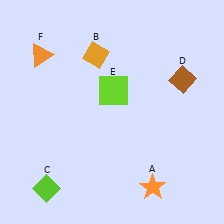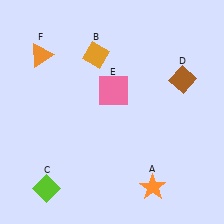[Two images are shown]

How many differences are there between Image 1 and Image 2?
There is 1 difference between the two images.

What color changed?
The square (E) changed from lime in Image 1 to pink in Image 2.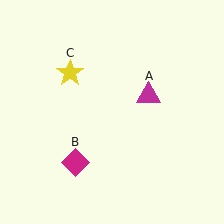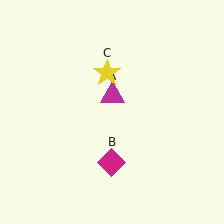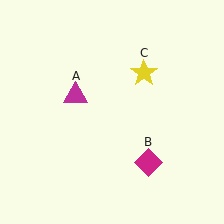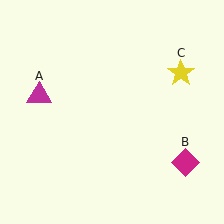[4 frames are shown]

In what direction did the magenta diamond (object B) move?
The magenta diamond (object B) moved right.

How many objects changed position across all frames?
3 objects changed position: magenta triangle (object A), magenta diamond (object B), yellow star (object C).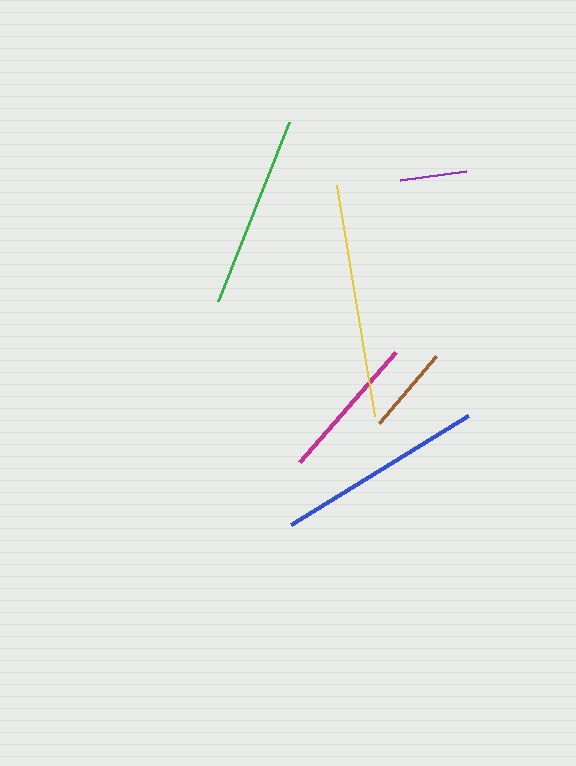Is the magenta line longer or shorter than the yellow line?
The yellow line is longer than the magenta line.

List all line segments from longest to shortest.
From longest to shortest: yellow, blue, green, magenta, brown, purple.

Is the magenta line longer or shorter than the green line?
The green line is longer than the magenta line.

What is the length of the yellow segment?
The yellow segment is approximately 234 pixels long.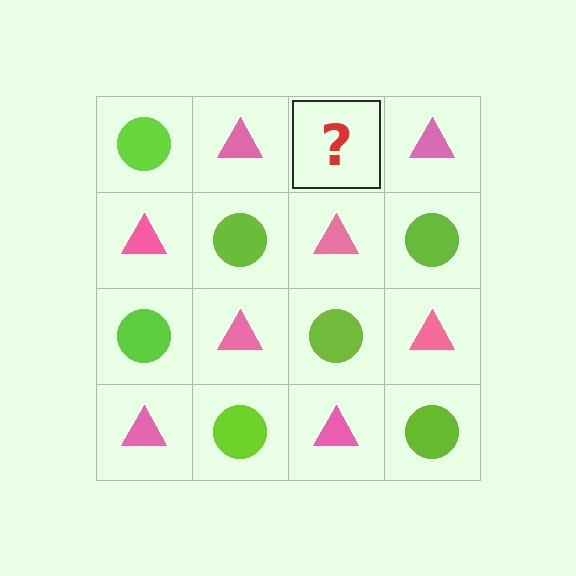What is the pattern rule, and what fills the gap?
The rule is that it alternates lime circle and pink triangle in a checkerboard pattern. The gap should be filled with a lime circle.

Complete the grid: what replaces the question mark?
The question mark should be replaced with a lime circle.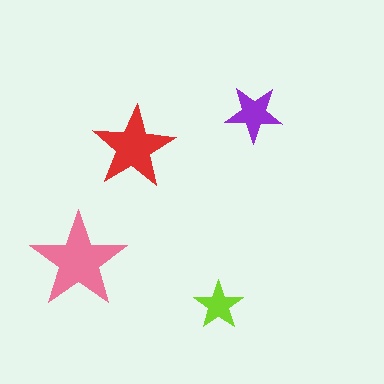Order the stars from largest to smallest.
the pink one, the red one, the purple one, the lime one.